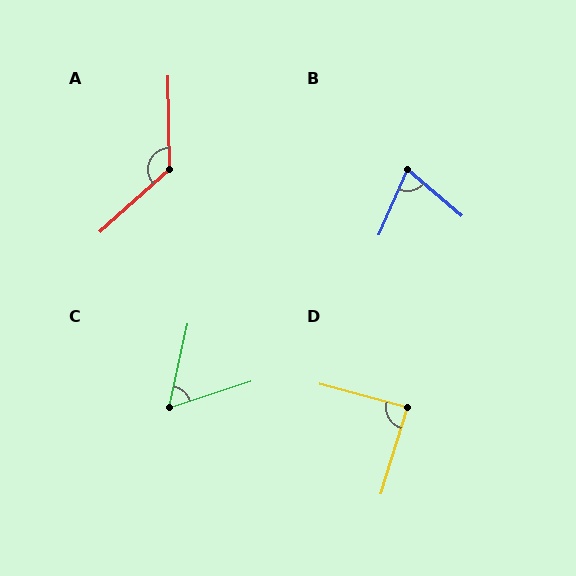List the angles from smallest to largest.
C (59°), B (73°), D (88°), A (131°).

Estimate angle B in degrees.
Approximately 73 degrees.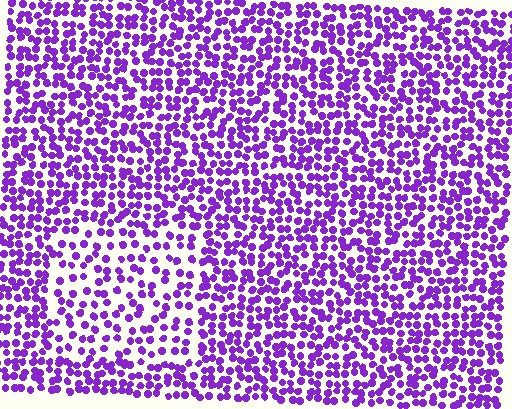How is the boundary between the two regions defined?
The boundary is defined by a change in element density (approximately 1.7x ratio). All elements are the same color, size, and shape.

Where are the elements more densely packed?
The elements are more densely packed outside the rectangle boundary.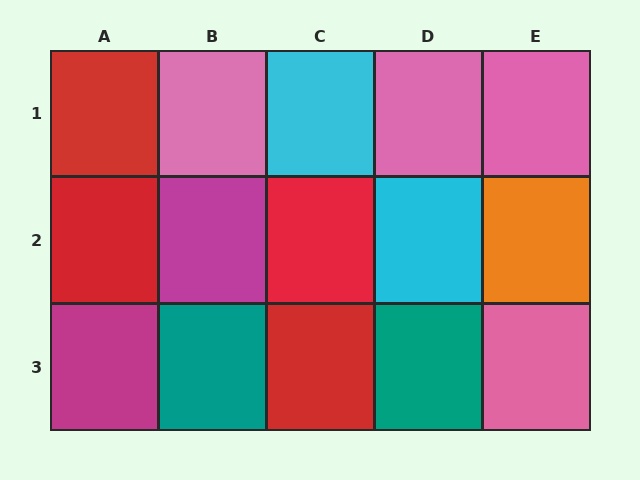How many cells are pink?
4 cells are pink.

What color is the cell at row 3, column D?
Teal.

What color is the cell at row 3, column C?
Red.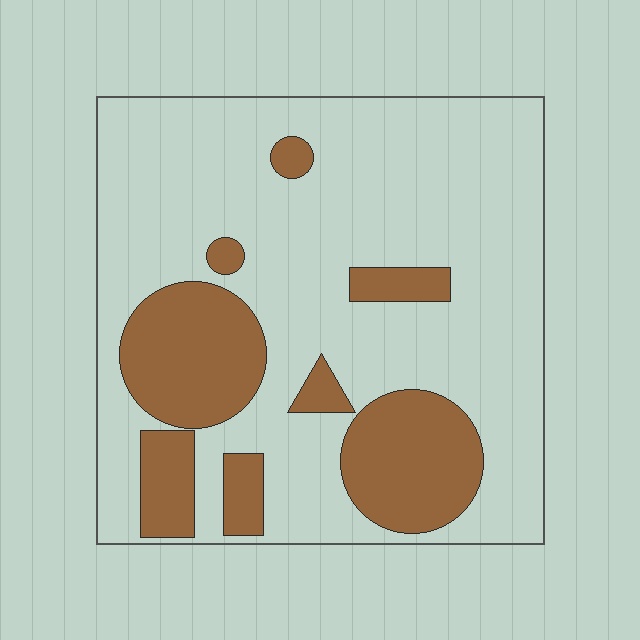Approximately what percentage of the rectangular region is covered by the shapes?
Approximately 25%.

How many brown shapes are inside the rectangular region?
8.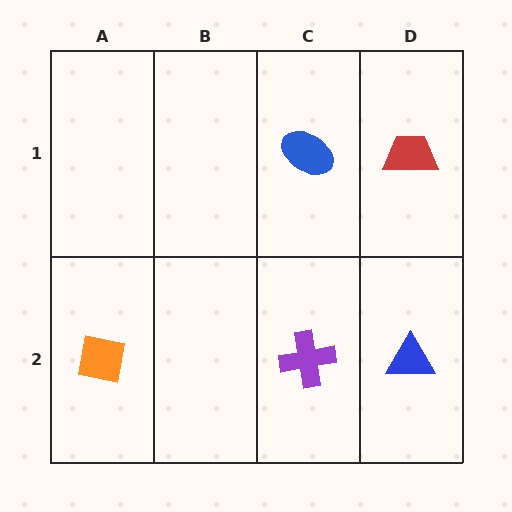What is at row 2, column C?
A purple cross.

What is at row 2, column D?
A blue triangle.